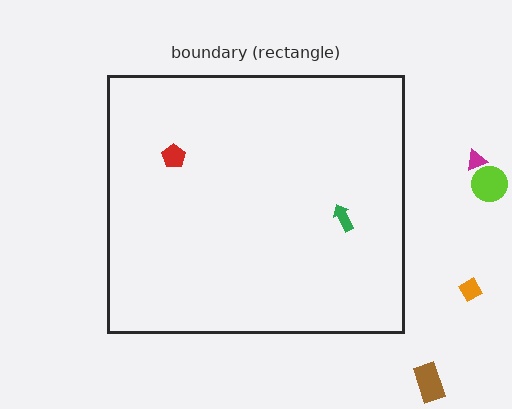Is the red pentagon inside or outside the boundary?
Inside.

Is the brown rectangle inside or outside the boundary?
Outside.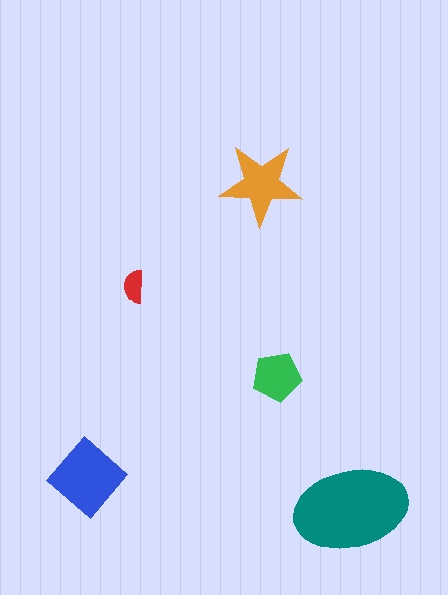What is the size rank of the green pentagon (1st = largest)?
4th.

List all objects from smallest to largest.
The red semicircle, the green pentagon, the orange star, the blue diamond, the teal ellipse.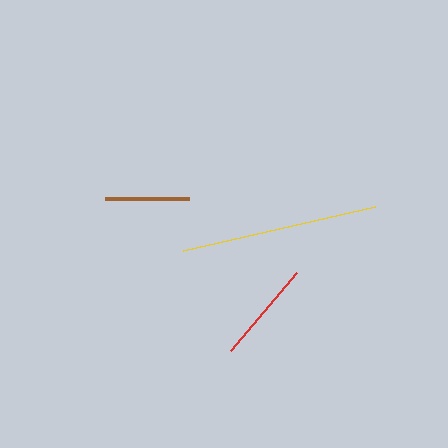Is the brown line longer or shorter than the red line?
The red line is longer than the brown line.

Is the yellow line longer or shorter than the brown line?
The yellow line is longer than the brown line.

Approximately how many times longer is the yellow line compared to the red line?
The yellow line is approximately 1.9 times the length of the red line.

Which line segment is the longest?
The yellow line is the longest at approximately 197 pixels.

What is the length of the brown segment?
The brown segment is approximately 84 pixels long.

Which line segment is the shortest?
The brown line is the shortest at approximately 84 pixels.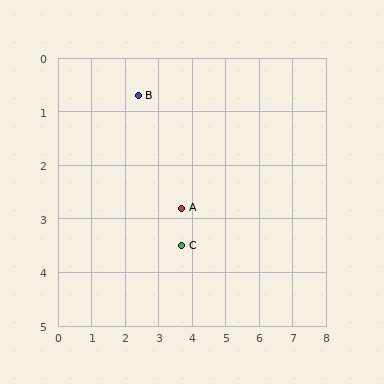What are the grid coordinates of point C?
Point C is at approximately (3.7, 3.5).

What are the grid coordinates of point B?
Point B is at approximately (2.4, 0.7).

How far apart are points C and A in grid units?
Points C and A are about 0.7 grid units apart.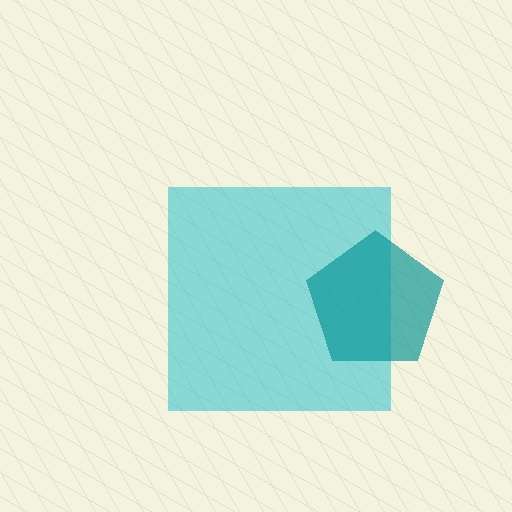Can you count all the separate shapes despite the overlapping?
Yes, there are 2 separate shapes.